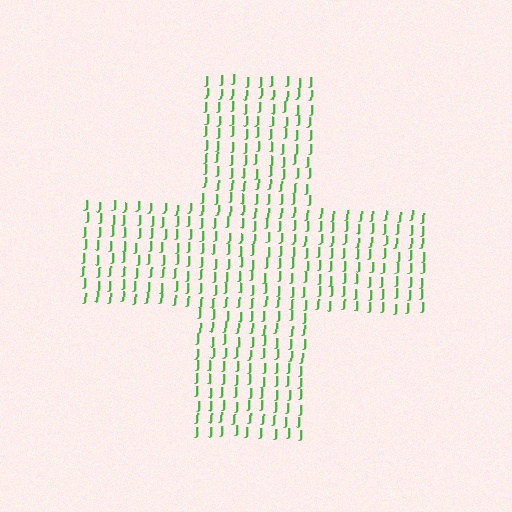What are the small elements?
The small elements are letter J's.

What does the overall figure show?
The overall figure shows a cross.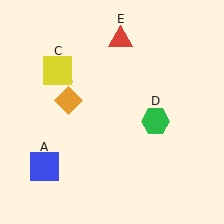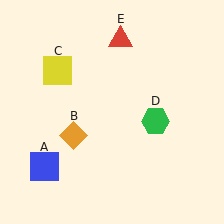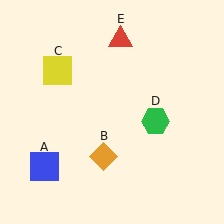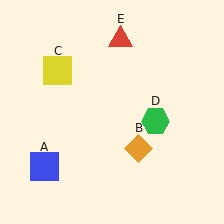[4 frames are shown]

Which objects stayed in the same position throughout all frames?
Blue square (object A) and yellow square (object C) and green hexagon (object D) and red triangle (object E) remained stationary.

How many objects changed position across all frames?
1 object changed position: orange diamond (object B).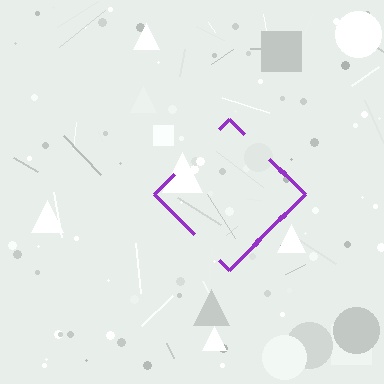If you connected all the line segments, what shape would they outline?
They would outline a diamond.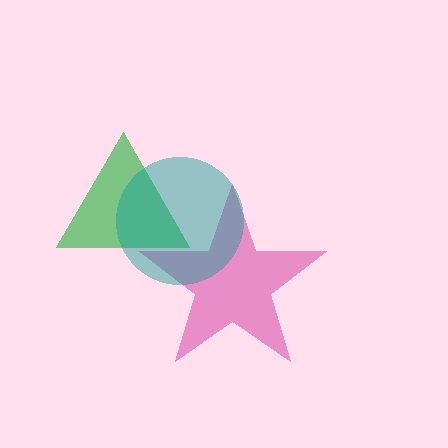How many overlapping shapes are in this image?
There are 3 overlapping shapes in the image.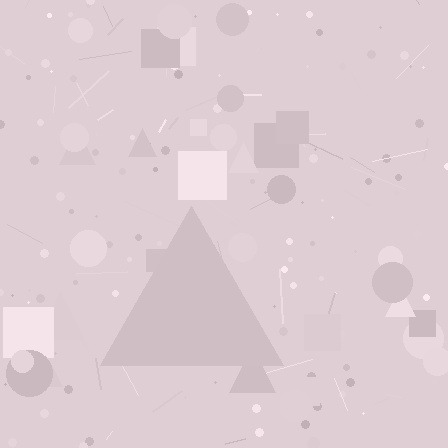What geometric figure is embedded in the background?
A triangle is embedded in the background.